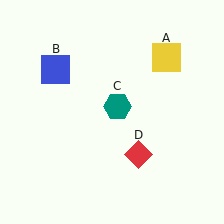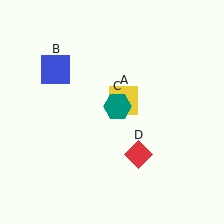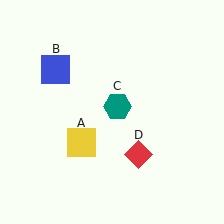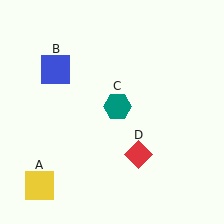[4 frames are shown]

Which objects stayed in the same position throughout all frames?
Blue square (object B) and teal hexagon (object C) and red diamond (object D) remained stationary.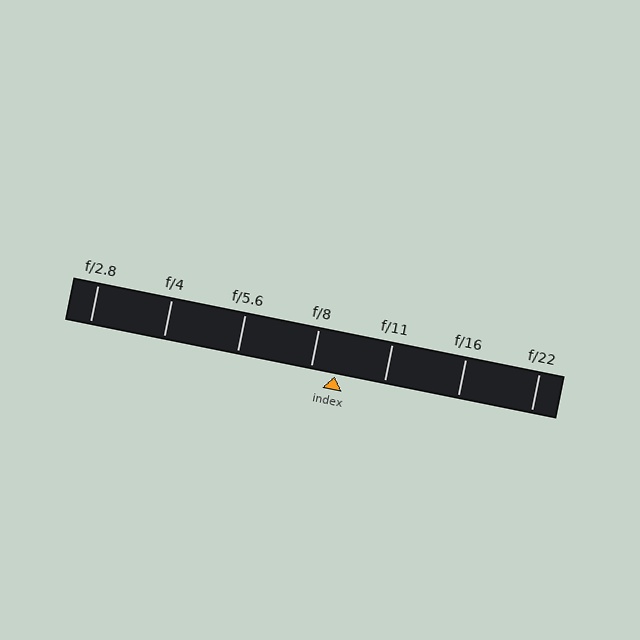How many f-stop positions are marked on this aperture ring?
There are 7 f-stop positions marked.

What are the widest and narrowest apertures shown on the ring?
The widest aperture shown is f/2.8 and the narrowest is f/22.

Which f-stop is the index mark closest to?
The index mark is closest to f/8.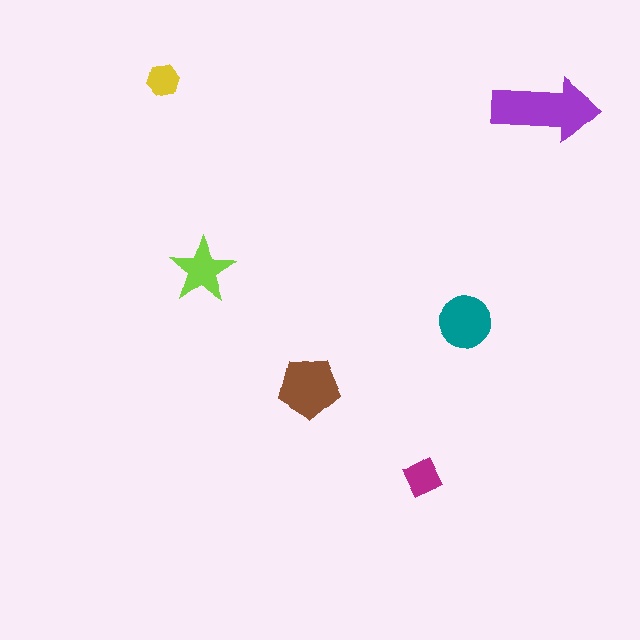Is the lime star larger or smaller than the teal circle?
Smaller.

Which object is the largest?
The purple arrow.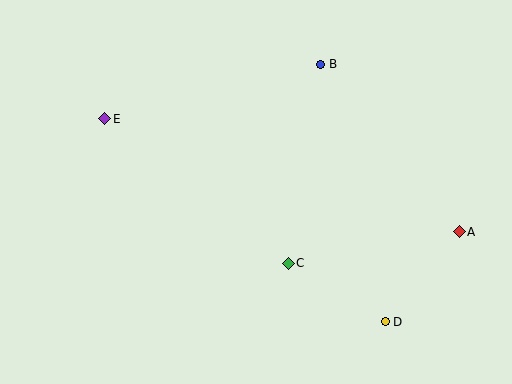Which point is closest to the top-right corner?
Point B is closest to the top-right corner.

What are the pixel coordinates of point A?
Point A is at (459, 232).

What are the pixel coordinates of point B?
Point B is at (321, 64).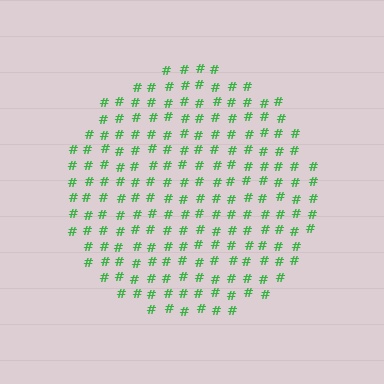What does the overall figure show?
The overall figure shows a circle.